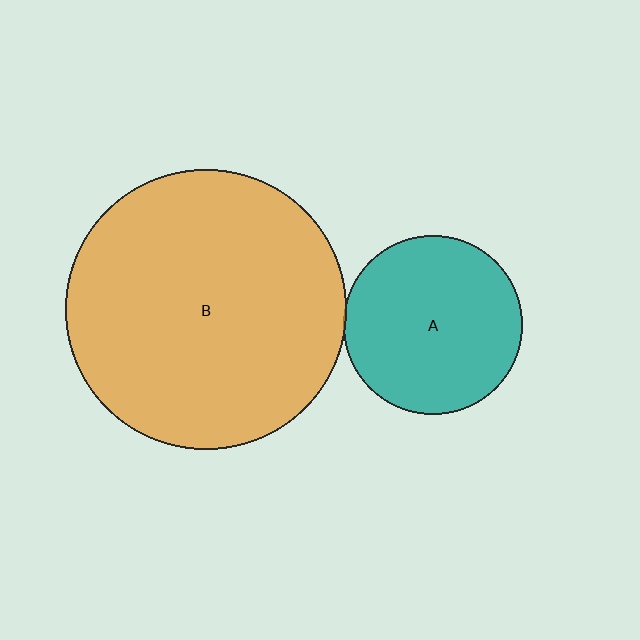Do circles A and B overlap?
Yes.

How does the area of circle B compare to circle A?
Approximately 2.5 times.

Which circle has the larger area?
Circle B (orange).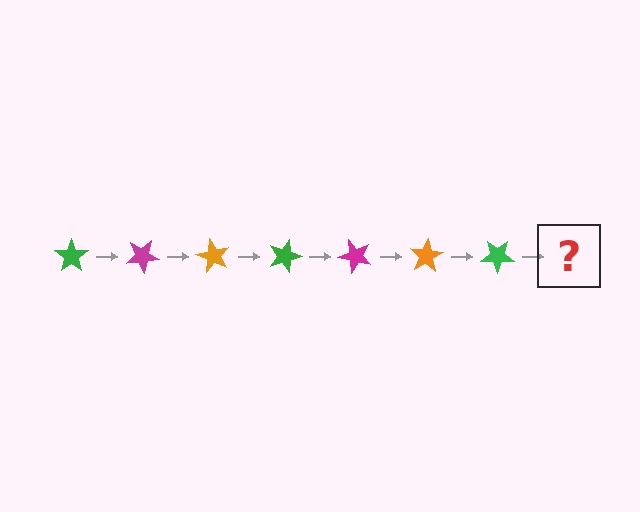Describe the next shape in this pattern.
It should be a magenta star, rotated 210 degrees from the start.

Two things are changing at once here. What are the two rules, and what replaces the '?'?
The two rules are that it rotates 30 degrees each step and the color cycles through green, magenta, and orange. The '?' should be a magenta star, rotated 210 degrees from the start.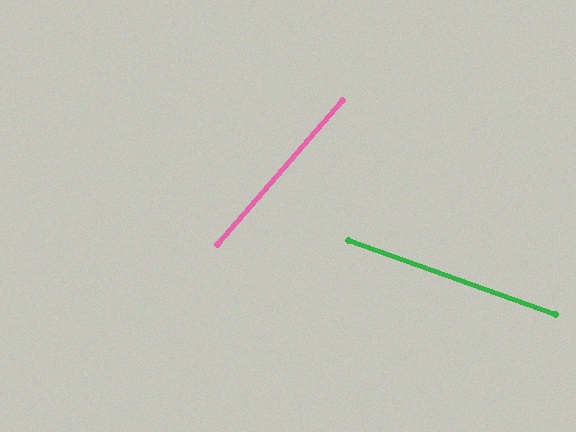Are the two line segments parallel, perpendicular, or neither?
Neither parallel nor perpendicular — they differ by about 69°.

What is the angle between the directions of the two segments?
Approximately 69 degrees.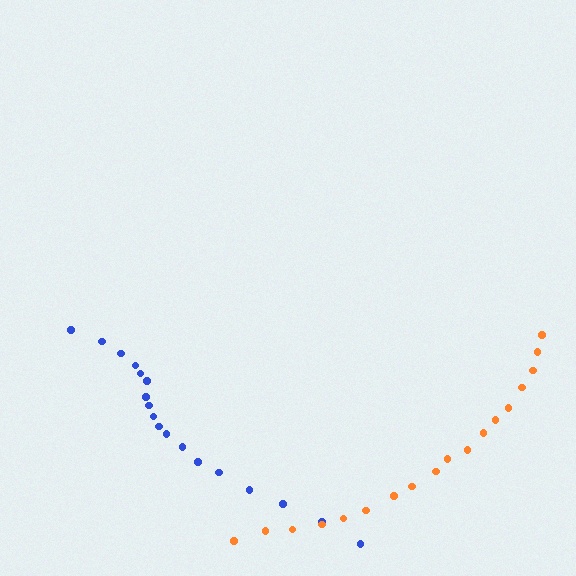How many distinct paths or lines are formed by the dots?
There are 2 distinct paths.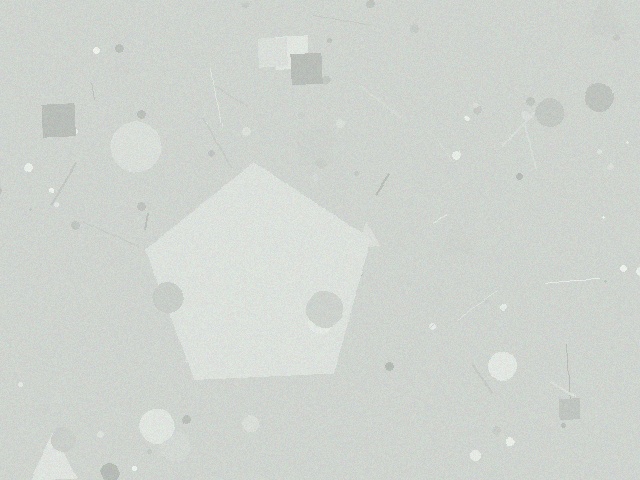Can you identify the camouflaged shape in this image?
The camouflaged shape is a pentagon.